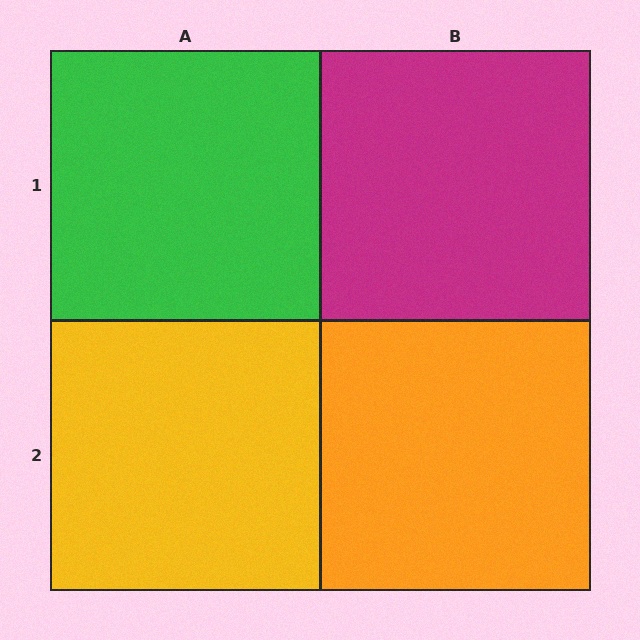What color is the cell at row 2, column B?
Orange.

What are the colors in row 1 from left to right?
Green, magenta.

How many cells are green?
1 cell is green.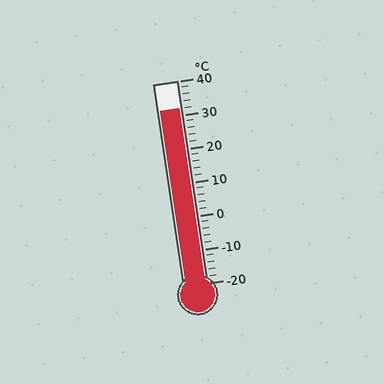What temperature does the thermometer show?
The thermometer shows approximately 32°C.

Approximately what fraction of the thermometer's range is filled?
The thermometer is filled to approximately 85% of its range.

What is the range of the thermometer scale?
The thermometer scale ranges from -20°C to 40°C.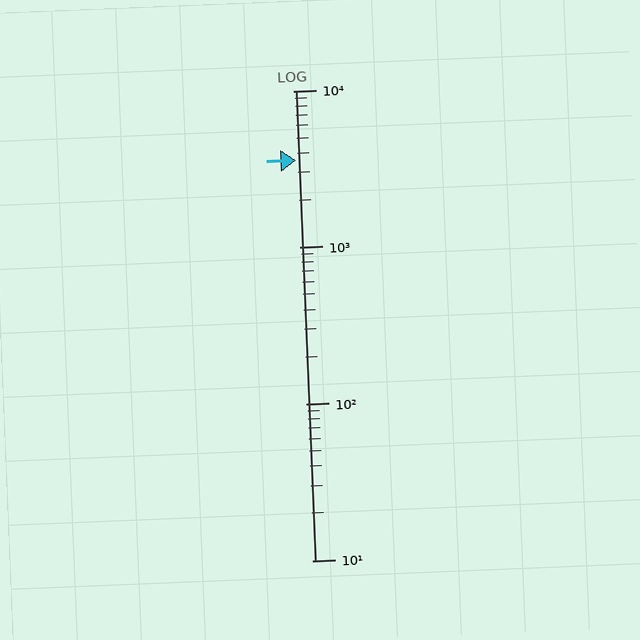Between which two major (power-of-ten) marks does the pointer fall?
The pointer is between 1000 and 10000.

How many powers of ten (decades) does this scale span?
The scale spans 3 decades, from 10 to 10000.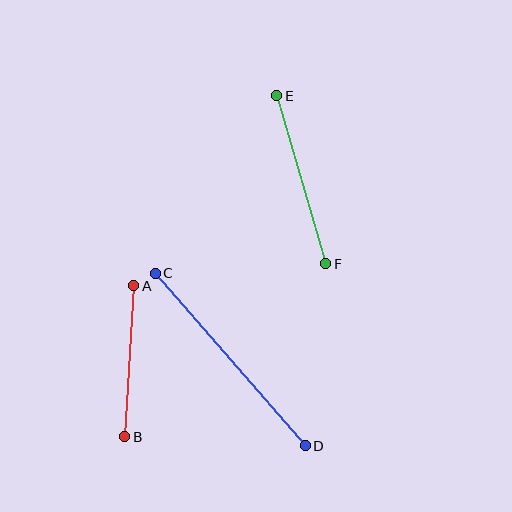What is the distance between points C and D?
The distance is approximately 228 pixels.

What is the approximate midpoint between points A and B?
The midpoint is at approximately (129, 361) pixels.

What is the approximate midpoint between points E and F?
The midpoint is at approximately (301, 180) pixels.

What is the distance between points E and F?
The distance is approximately 176 pixels.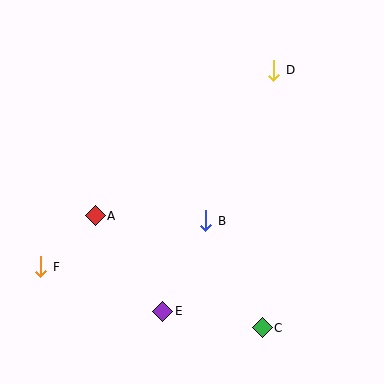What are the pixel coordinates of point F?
Point F is at (41, 267).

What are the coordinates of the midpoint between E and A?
The midpoint between E and A is at (129, 264).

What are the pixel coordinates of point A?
Point A is at (95, 216).